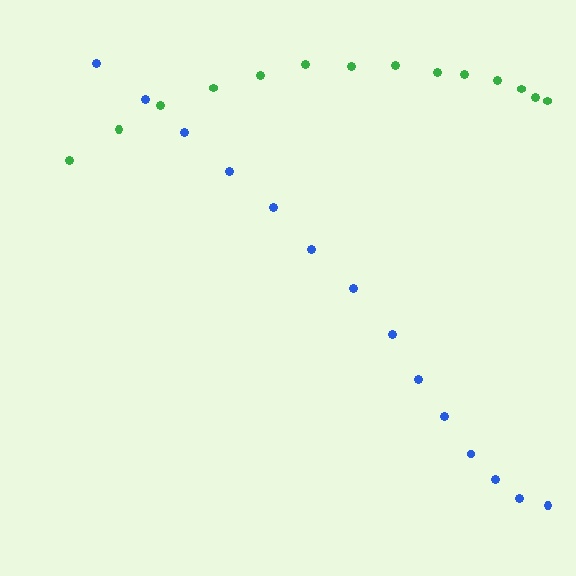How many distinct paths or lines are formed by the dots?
There are 2 distinct paths.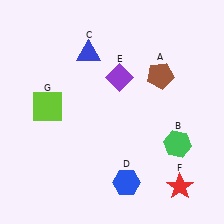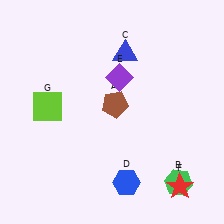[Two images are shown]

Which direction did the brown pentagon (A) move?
The brown pentagon (A) moved left.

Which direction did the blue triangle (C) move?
The blue triangle (C) moved right.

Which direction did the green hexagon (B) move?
The green hexagon (B) moved down.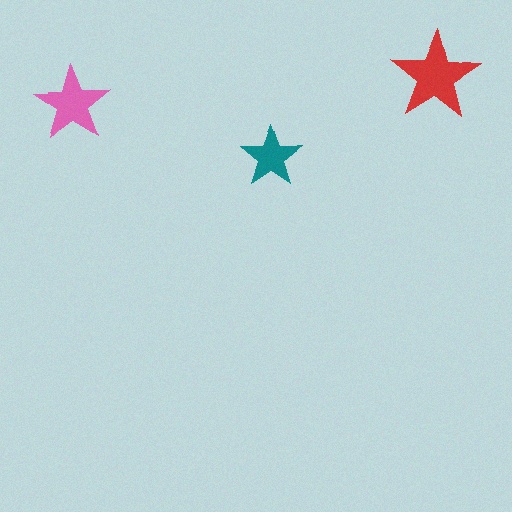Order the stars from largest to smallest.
the red one, the pink one, the teal one.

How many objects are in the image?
There are 3 objects in the image.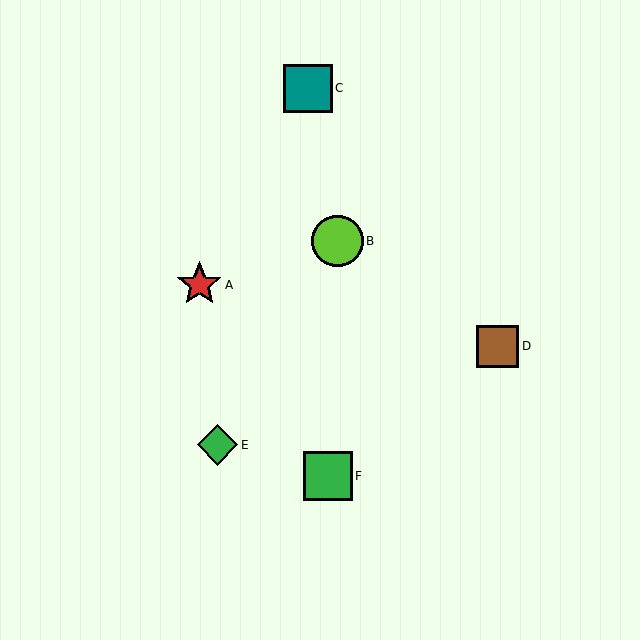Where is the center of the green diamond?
The center of the green diamond is at (217, 445).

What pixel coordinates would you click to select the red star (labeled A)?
Click at (199, 285) to select the red star A.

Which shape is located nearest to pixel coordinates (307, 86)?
The teal square (labeled C) at (308, 88) is nearest to that location.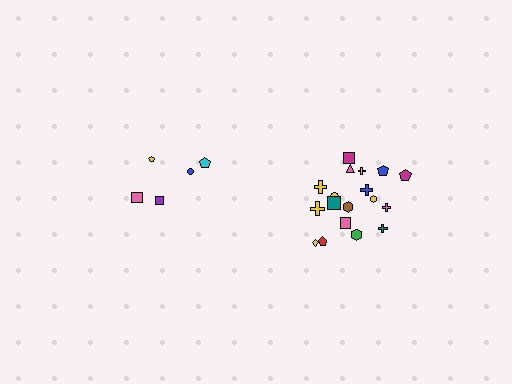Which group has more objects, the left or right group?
The right group.